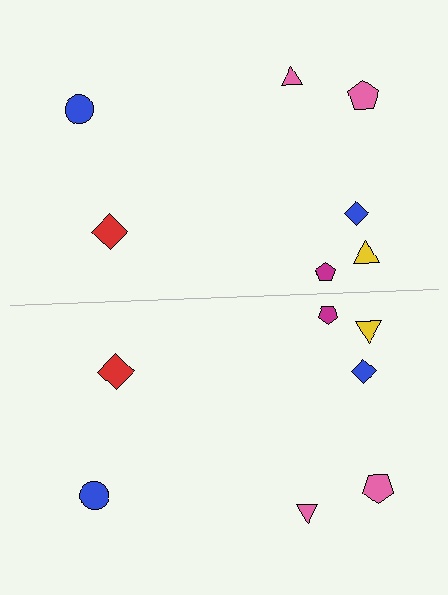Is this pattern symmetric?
Yes, this pattern has bilateral (reflection) symmetry.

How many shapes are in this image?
There are 14 shapes in this image.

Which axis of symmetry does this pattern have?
The pattern has a horizontal axis of symmetry running through the center of the image.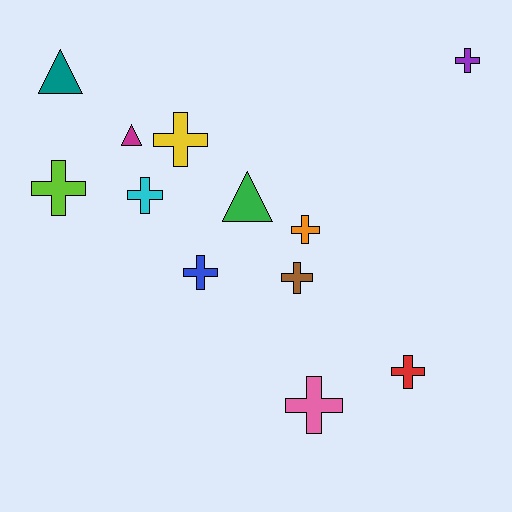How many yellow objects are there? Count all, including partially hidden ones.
There is 1 yellow object.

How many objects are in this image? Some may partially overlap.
There are 12 objects.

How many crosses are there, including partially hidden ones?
There are 9 crosses.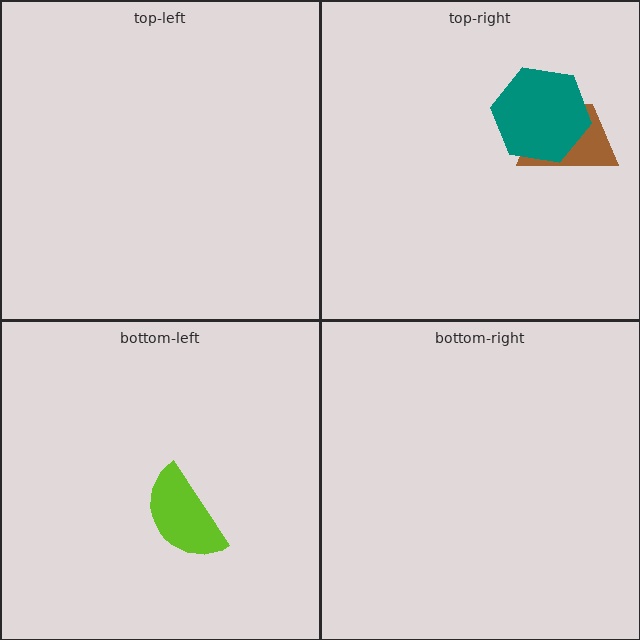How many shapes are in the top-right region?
2.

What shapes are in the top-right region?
The brown trapezoid, the teal hexagon.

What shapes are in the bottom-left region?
The lime semicircle.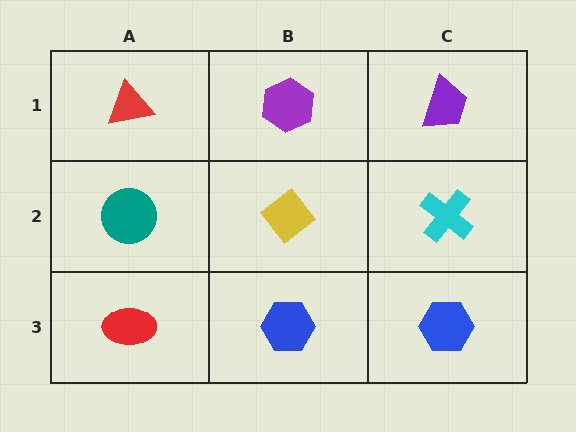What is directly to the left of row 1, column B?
A red triangle.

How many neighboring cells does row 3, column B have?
3.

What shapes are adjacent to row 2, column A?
A red triangle (row 1, column A), a red ellipse (row 3, column A), a yellow diamond (row 2, column B).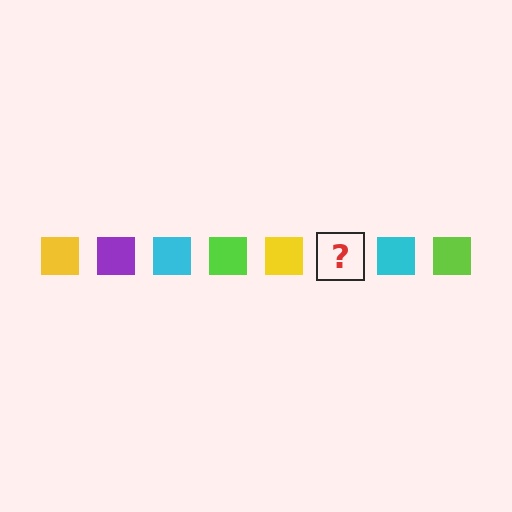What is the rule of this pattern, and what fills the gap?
The rule is that the pattern cycles through yellow, purple, cyan, lime squares. The gap should be filled with a purple square.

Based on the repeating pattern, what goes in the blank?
The blank should be a purple square.